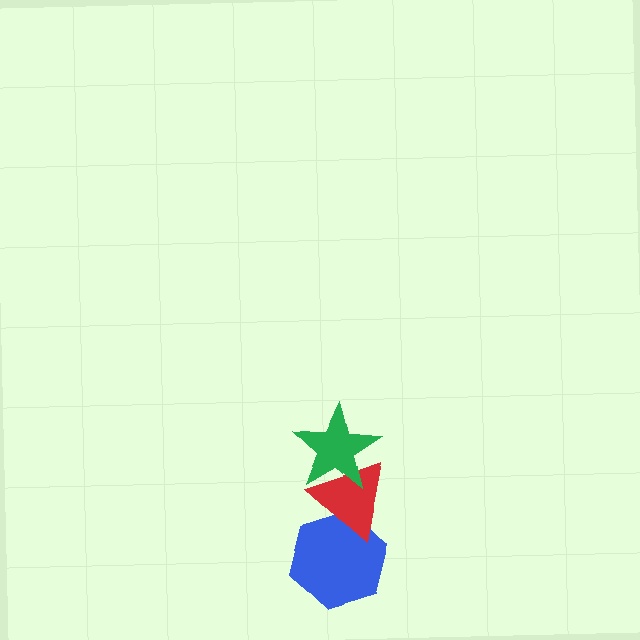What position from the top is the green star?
The green star is 1st from the top.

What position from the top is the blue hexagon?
The blue hexagon is 3rd from the top.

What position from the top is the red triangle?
The red triangle is 2nd from the top.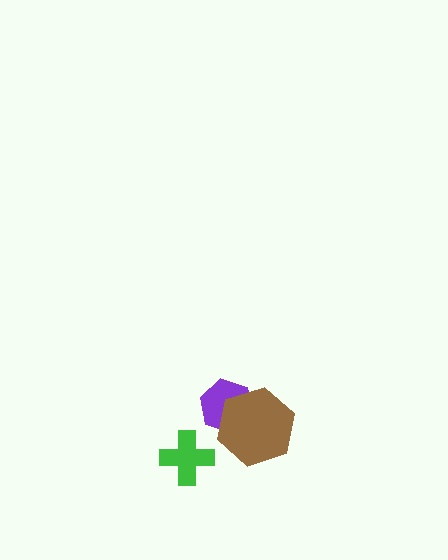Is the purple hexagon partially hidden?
Yes, it is partially covered by another shape.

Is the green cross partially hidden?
No, no other shape covers it.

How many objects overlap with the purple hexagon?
1 object overlaps with the purple hexagon.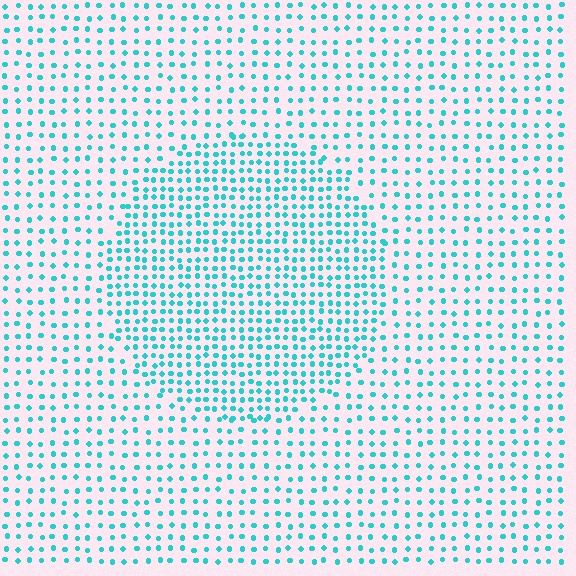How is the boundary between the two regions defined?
The boundary is defined by a change in element density (approximately 1.8x ratio). All elements are the same color, size, and shape.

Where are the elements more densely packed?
The elements are more densely packed inside the circle boundary.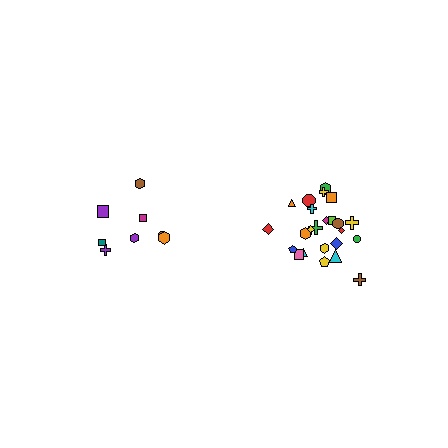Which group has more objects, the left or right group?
The right group.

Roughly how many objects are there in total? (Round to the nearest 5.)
Roughly 35 objects in total.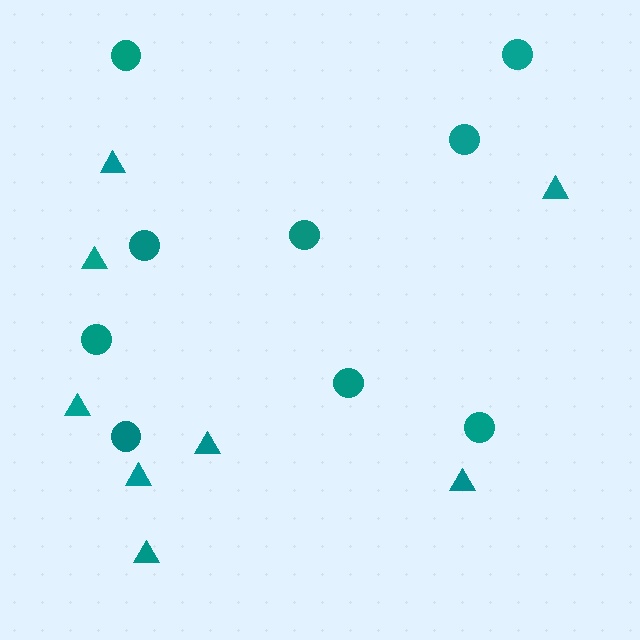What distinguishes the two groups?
There are 2 groups: one group of circles (9) and one group of triangles (8).